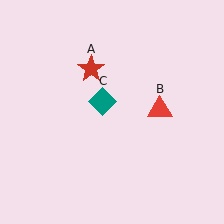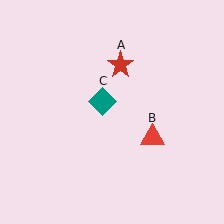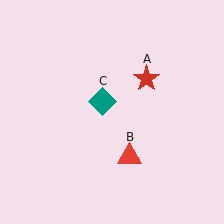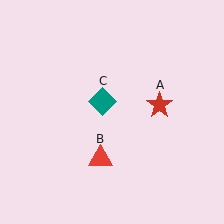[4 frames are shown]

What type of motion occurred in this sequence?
The red star (object A), red triangle (object B) rotated clockwise around the center of the scene.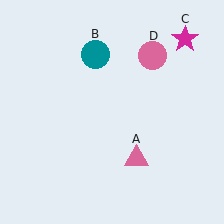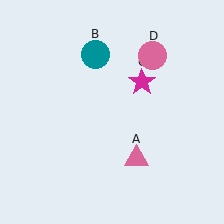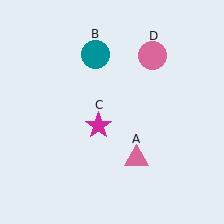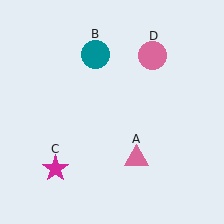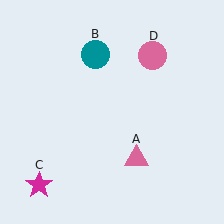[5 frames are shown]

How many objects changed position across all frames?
1 object changed position: magenta star (object C).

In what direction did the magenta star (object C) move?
The magenta star (object C) moved down and to the left.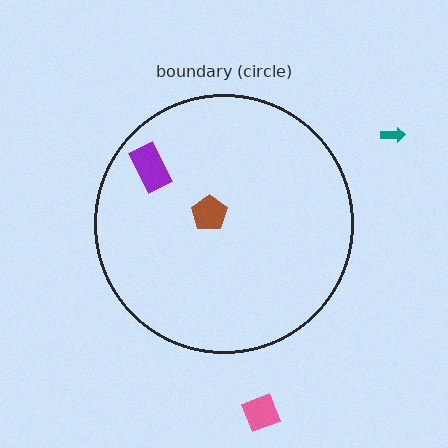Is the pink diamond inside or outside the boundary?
Outside.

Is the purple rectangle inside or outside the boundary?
Inside.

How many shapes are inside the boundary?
2 inside, 2 outside.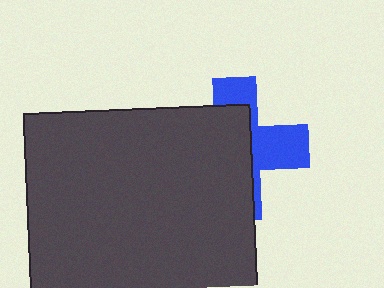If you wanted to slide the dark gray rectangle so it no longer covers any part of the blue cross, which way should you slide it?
Slide it left — that is the most direct way to separate the two shapes.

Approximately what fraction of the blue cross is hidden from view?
Roughly 60% of the blue cross is hidden behind the dark gray rectangle.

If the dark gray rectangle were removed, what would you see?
You would see the complete blue cross.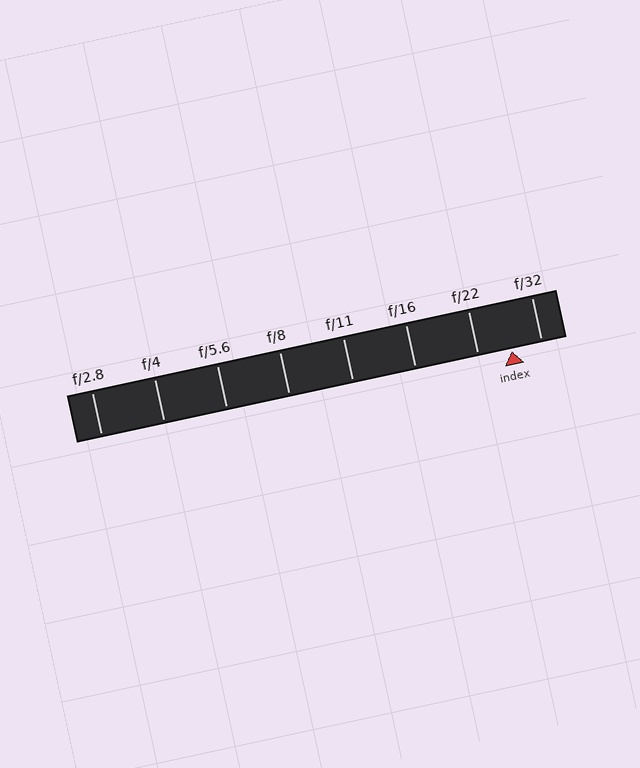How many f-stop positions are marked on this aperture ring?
There are 8 f-stop positions marked.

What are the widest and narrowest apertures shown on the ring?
The widest aperture shown is f/2.8 and the narrowest is f/32.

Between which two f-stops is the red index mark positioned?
The index mark is between f/22 and f/32.